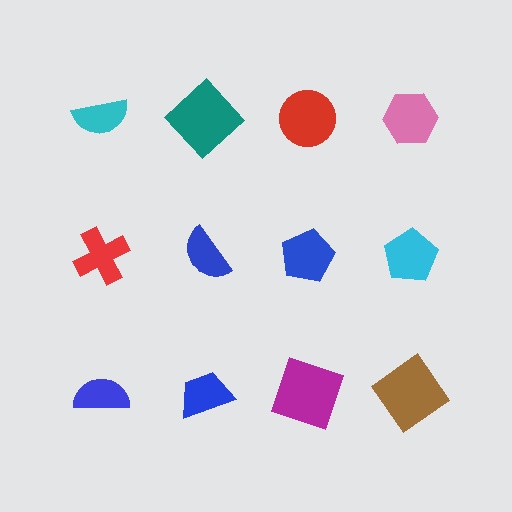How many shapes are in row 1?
4 shapes.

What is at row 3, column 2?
A blue trapezoid.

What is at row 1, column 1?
A cyan semicircle.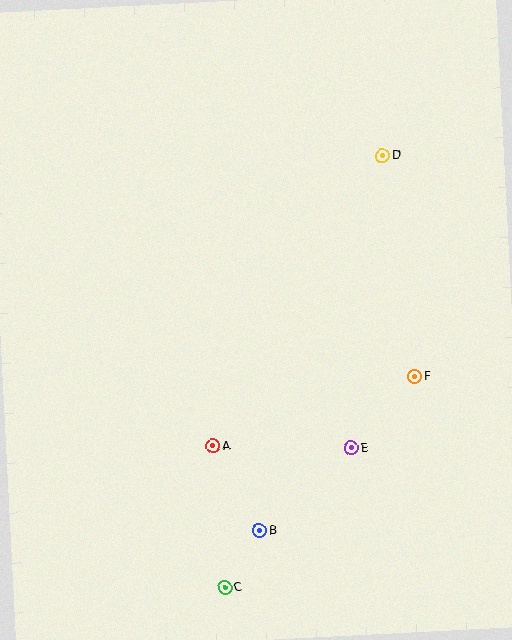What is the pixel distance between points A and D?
The distance between A and D is 336 pixels.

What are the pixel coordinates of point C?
Point C is at (225, 588).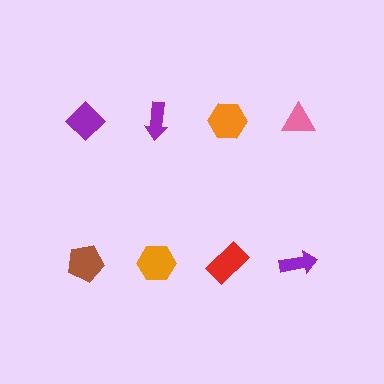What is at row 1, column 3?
An orange hexagon.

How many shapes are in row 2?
4 shapes.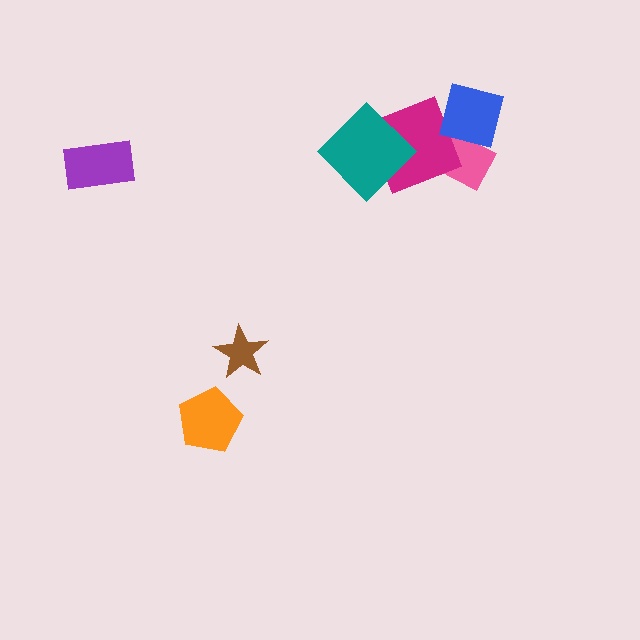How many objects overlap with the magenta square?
3 objects overlap with the magenta square.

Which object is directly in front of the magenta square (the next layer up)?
The teal diamond is directly in front of the magenta square.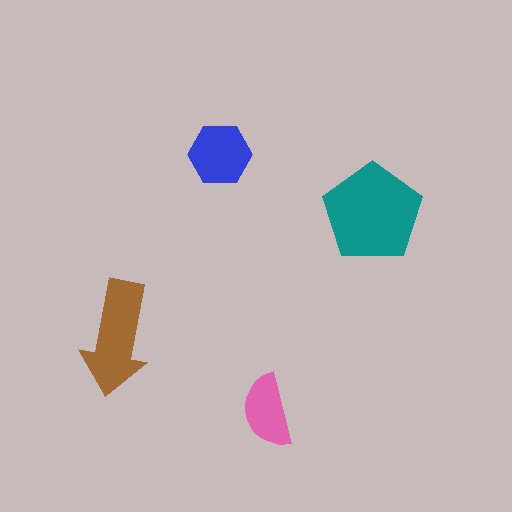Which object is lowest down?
The pink semicircle is bottommost.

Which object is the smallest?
The pink semicircle.